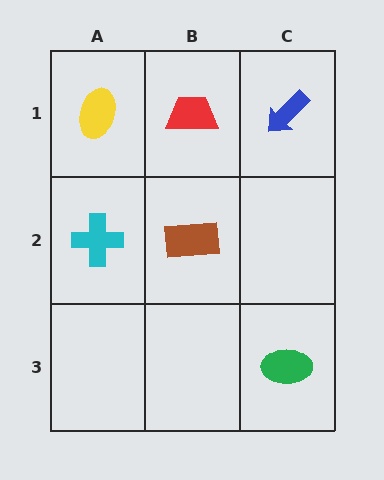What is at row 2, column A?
A cyan cross.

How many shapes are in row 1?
3 shapes.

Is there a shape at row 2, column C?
No, that cell is empty.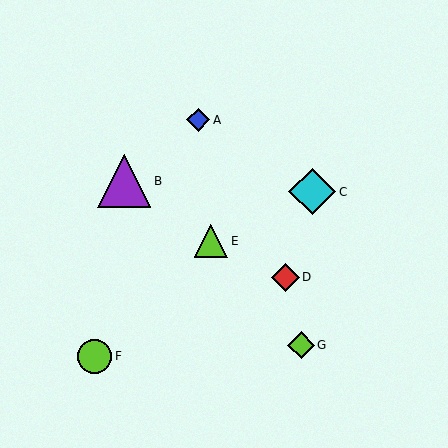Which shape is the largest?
The purple triangle (labeled B) is the largest.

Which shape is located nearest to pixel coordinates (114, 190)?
The purple triangle (labeled B) at (124, 181) is nearest to that location.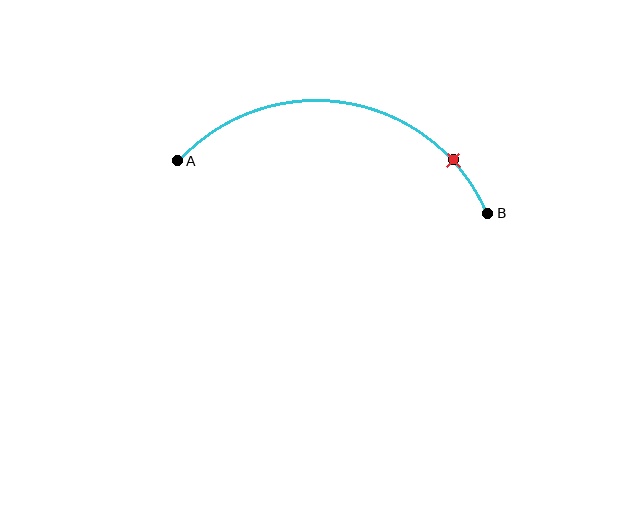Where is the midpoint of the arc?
The arc midpoint is the point on the curve farthest from the straight line joining A and B. It sits above that line.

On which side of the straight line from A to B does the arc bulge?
The arc bulges above the straight line connecting A and B.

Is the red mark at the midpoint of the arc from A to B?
No. The red mark lies on the arc but is closer to endpoint B. The arc midpoint would be at the point on the curve equidistant along the arc from both A and B.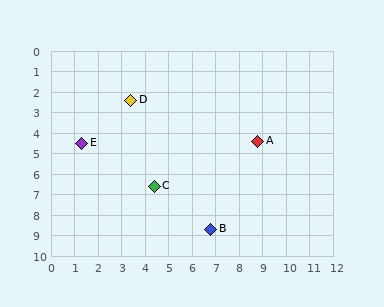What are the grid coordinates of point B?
Point B is at approximately (6.8, 8.7).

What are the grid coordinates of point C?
Point C is at approximately (4.4, 6.6).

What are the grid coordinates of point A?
Point A is at approximately (8.8, 4.4).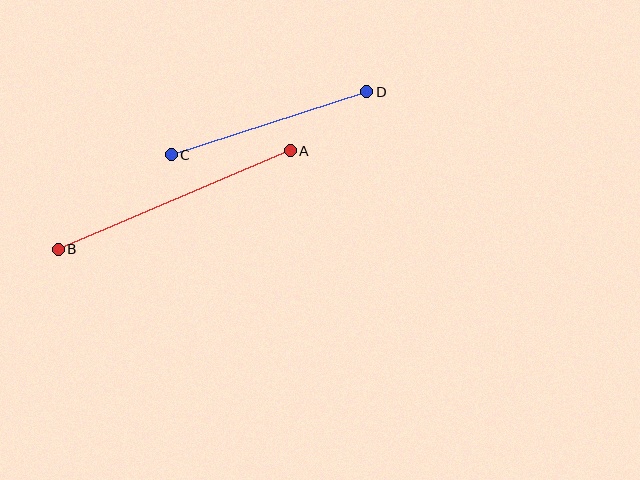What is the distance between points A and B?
The distance is approximately 252 pixels.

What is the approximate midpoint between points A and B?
The midpoint is at approximately (174, 200) pixels.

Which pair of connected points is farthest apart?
Points A and B are farthest apart.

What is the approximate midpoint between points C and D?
The midpoint is at approximately (269, 123) pixels.